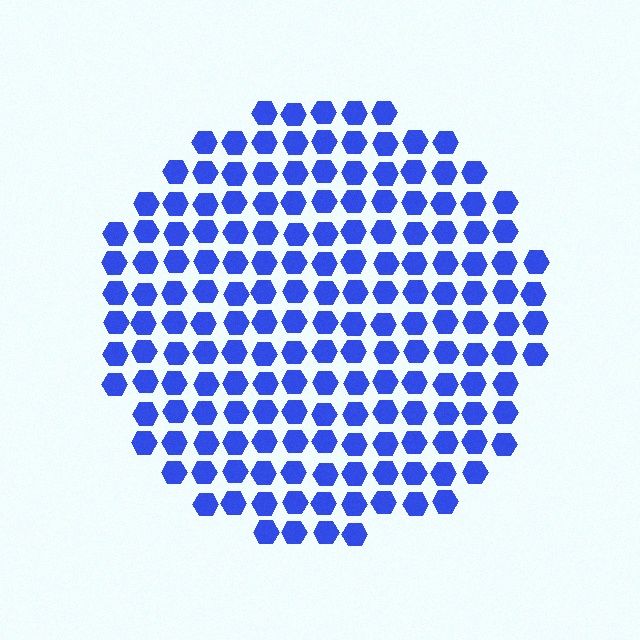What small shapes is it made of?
It is made of small hexagons.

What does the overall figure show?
The overall figure shows a circle.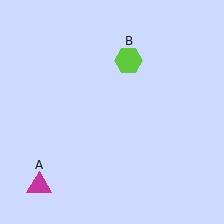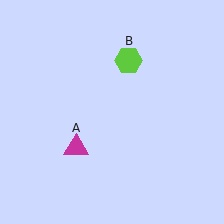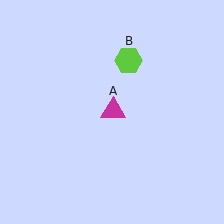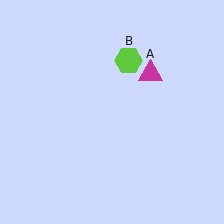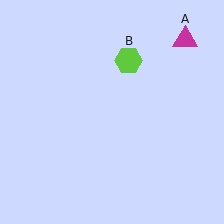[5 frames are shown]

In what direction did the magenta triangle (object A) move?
The magenta triangle (object A) moved up and to the right.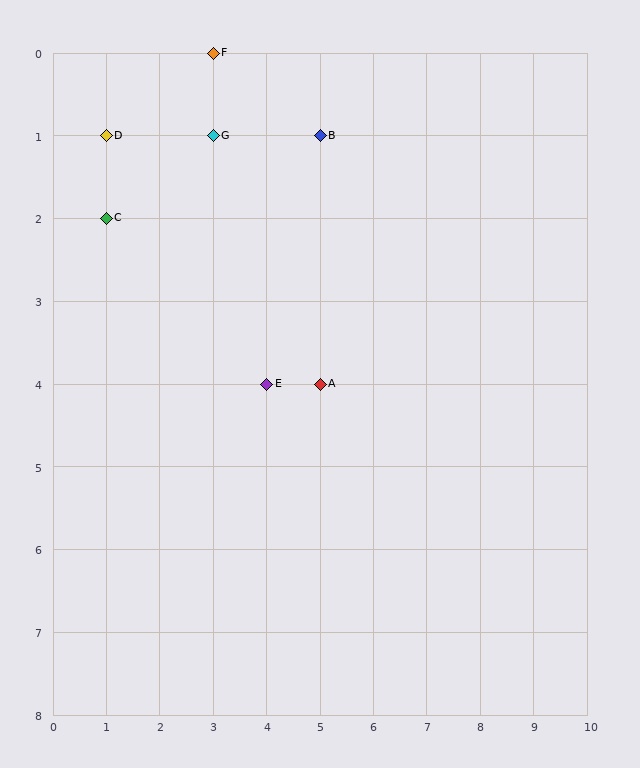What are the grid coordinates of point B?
Point B is at grid coordinates (5, 1).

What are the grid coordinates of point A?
Point A is at grid coordinates (5, 4).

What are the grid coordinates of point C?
Point C is at grid coordinates (1, 2).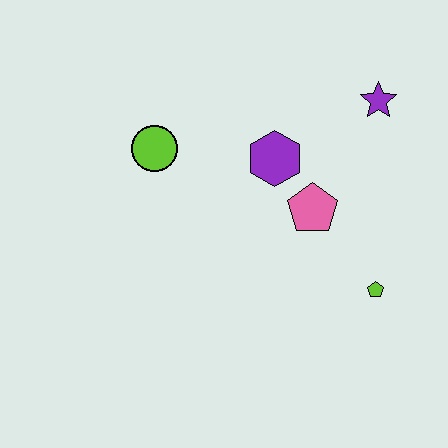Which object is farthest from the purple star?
The lime circle is farthest from the purple star.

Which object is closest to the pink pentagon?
The purple hexagon is closest to the pink pentagon.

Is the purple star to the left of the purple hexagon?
No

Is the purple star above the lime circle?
Yes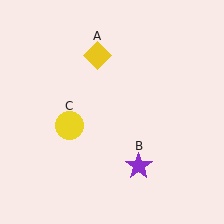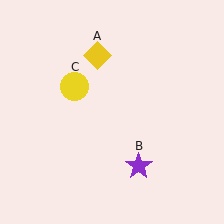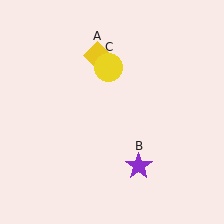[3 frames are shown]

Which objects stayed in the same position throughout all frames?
Yellow diamond (object A) and purple star (object B) remained stationary.